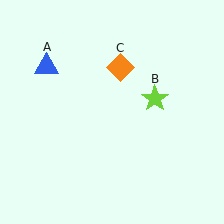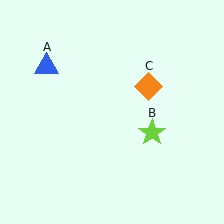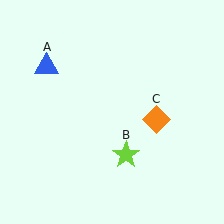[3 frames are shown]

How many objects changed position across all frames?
2 objects changed position: lime star (object B), orange diamond (object C).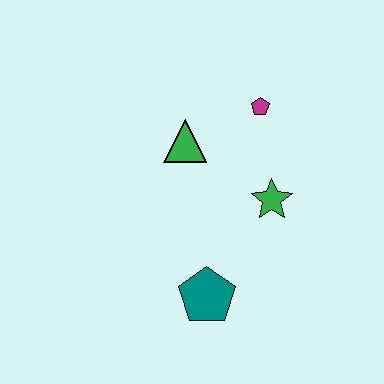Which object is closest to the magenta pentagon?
The green triangle is closest to the magenta pentagon.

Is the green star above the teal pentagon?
Yes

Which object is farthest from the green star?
The teal pentagon is farthest from the green star.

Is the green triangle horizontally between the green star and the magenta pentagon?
No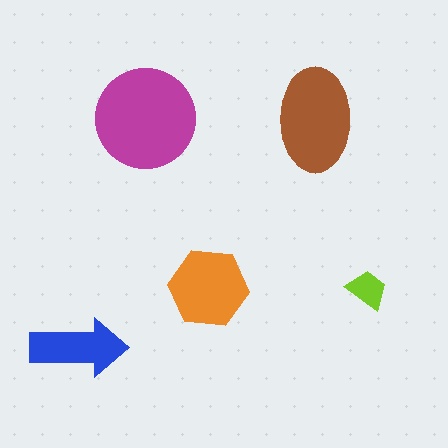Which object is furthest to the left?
The blue arrow is leftmost.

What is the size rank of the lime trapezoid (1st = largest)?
5th.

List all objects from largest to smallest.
The magenta circle, the brown ellipse, the orange hexagon, the blue arrow, the lime trapezoid.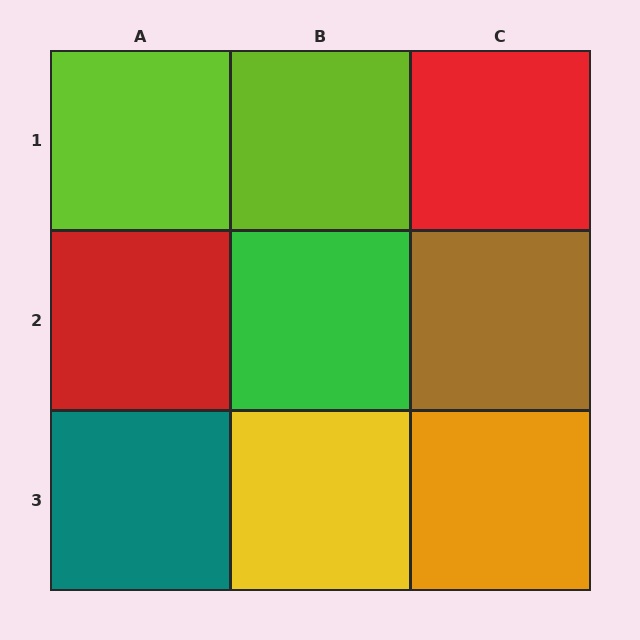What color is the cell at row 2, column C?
Brown.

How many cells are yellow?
1 cell is yellow.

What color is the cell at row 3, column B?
Yellow.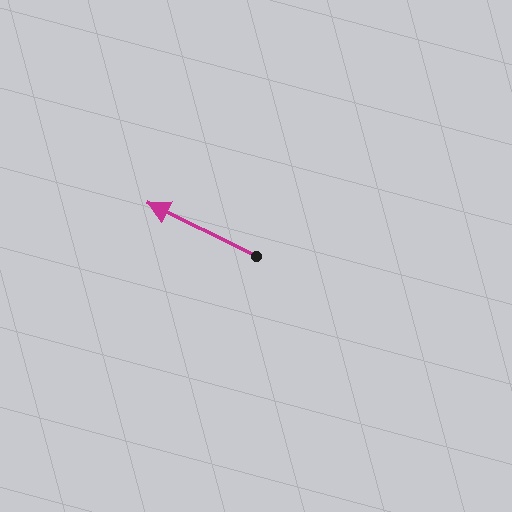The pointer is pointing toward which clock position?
Roughly 10 o'clock.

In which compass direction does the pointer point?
Northwest.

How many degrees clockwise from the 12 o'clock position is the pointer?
Approximately 296 degrees.